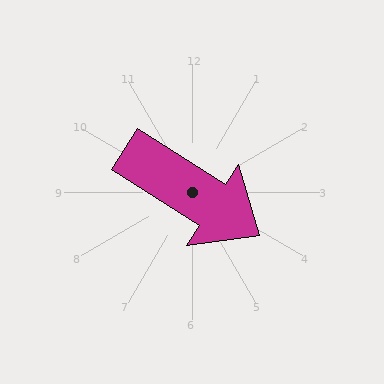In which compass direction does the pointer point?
Southeast.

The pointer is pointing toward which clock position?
Roughly 4 o'clock.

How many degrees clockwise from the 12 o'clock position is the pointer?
Approximately 123 degrees.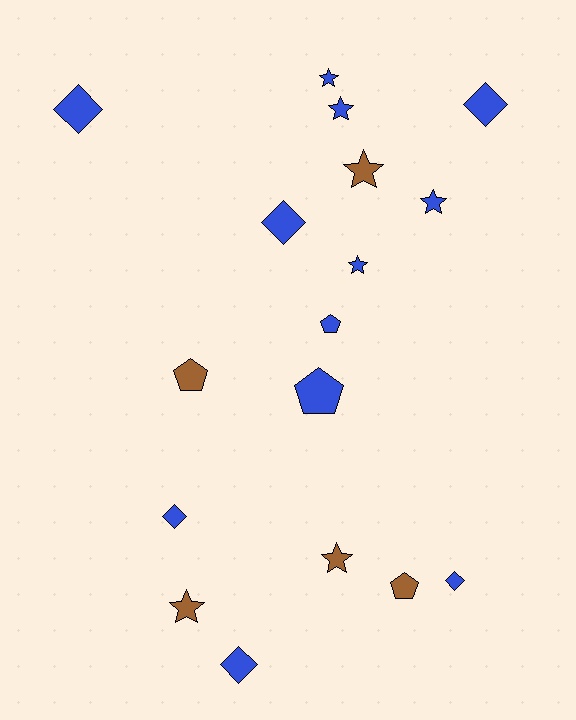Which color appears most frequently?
Blue, with 12 objects.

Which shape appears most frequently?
Star, with 7 objects.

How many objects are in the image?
There are 17 objects.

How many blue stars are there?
There are 4 blue stars.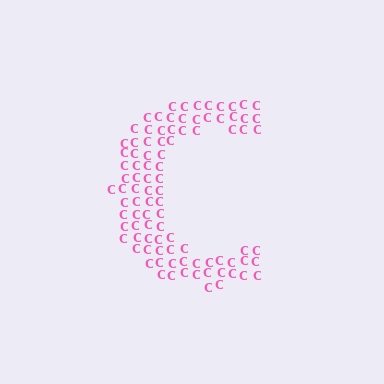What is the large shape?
The large shape is the letter C.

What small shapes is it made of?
It is made of small letter C's.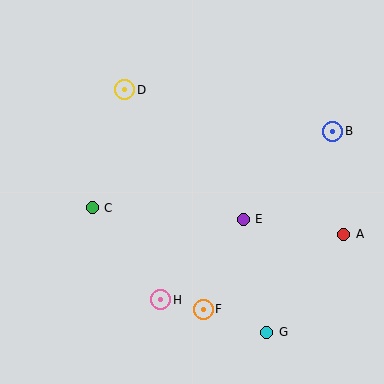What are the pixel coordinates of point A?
Point A is at (344, 234).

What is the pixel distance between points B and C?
The distance between B and C is 252 pixels.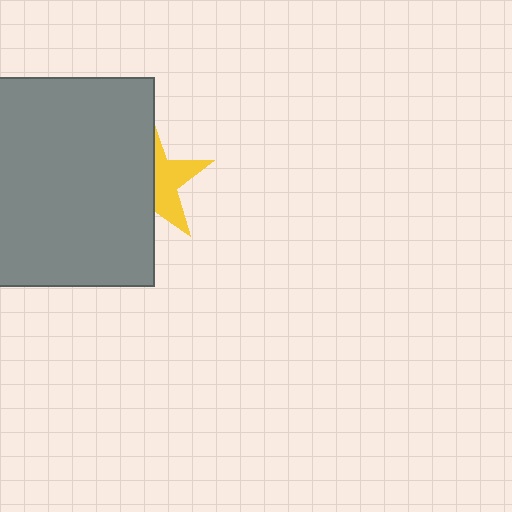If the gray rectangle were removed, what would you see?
You would see the complete yellow star.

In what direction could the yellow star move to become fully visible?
The yellow star could move right. That would shift it out from behind the gray rectangle entirely.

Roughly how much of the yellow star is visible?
A small part of it is visible (roughly 42%).